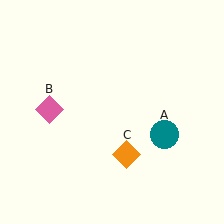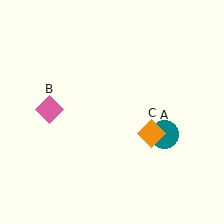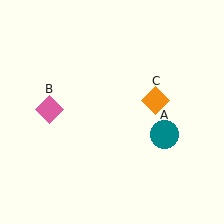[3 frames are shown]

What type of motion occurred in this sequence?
The orange diamond (object C) rotated counterclockwise around the center of the scene.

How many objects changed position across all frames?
1 object changed position: orange diamond (object C).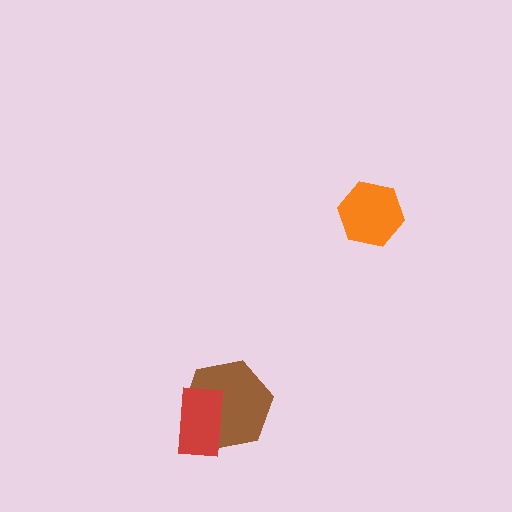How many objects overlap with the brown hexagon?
1 object overlaps with the brown hexagon.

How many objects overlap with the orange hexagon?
0 objects overlap with the orange hexagon.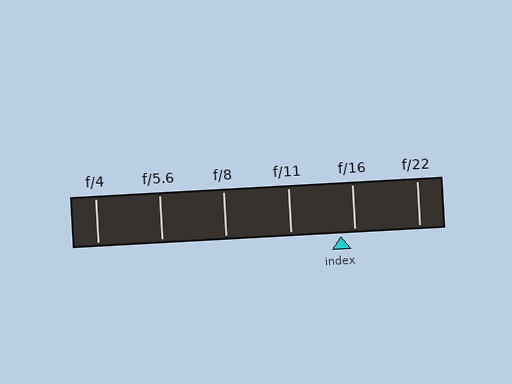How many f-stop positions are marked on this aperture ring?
There are 6 f-stop positions marked.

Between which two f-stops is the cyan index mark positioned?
The index mark is between f/11 and f/16.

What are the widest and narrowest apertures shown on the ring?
The widest aperture shown is f/4 and the narrowest is f/22.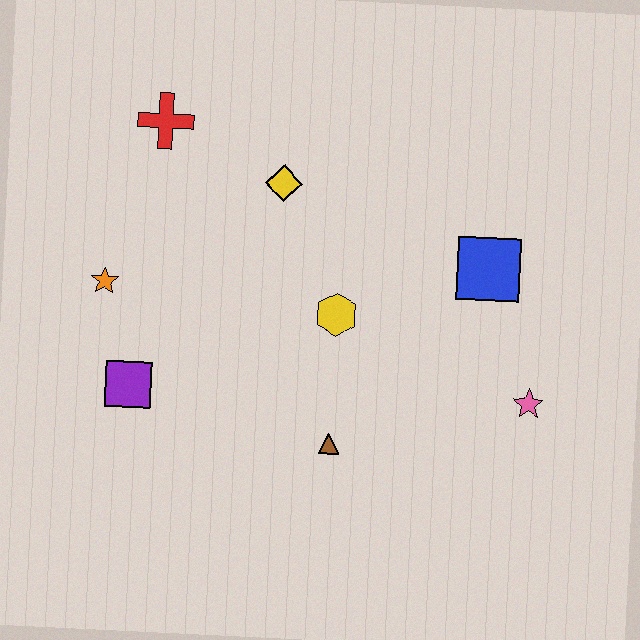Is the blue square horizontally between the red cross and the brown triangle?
No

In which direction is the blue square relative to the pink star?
The blue square is above the pink star.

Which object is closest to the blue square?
The pink star is closest to the blue square.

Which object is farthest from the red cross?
The pink star is farthest from the red cross.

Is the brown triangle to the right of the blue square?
No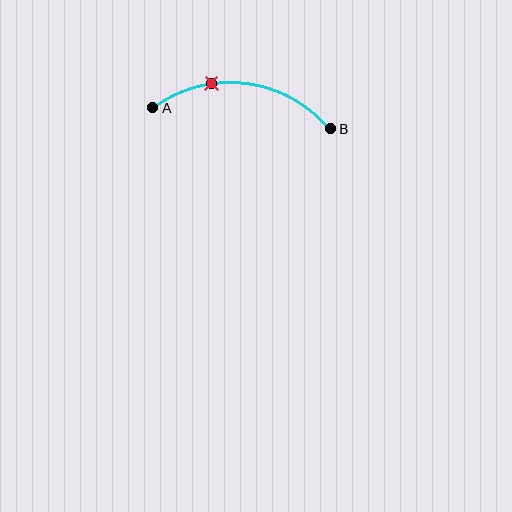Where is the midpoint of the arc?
The arc midpoint is the point on the curve farthest from the straight line joining A and B. It sits above that line.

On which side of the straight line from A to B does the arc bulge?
The arc bulges above the straight line connecting A and B.